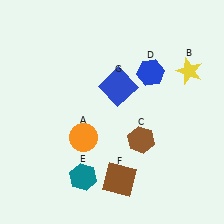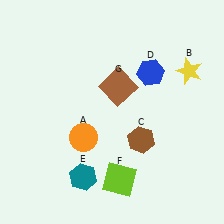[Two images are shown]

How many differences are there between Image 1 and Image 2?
There are 2 differences between the two images.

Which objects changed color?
F changed from brown to lime. G changed from blue to brown.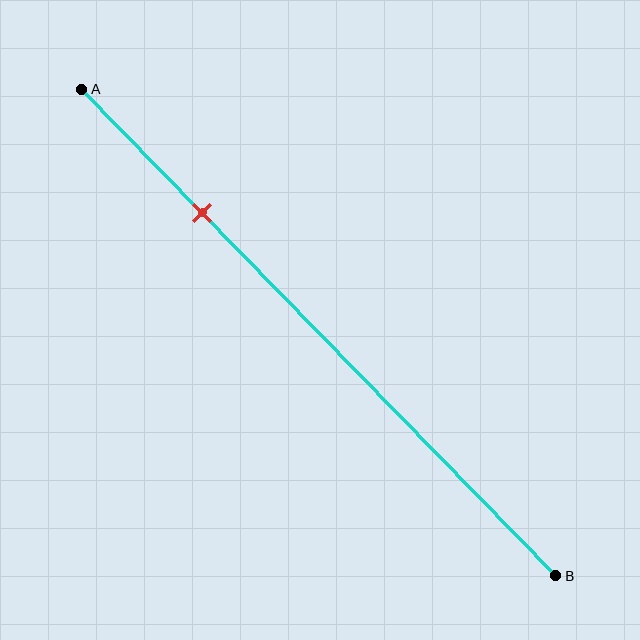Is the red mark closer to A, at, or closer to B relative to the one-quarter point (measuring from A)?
The red mark is approximately at the one-quarter point of segment AB.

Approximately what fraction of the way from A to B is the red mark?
The red mark is approximately 25% of the way from A to B.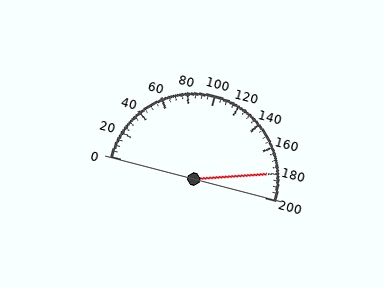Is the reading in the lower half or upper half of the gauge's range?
The reading is in the upper half of the range (0 to 200).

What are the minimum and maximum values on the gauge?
The gauge ranges from 0 to 200.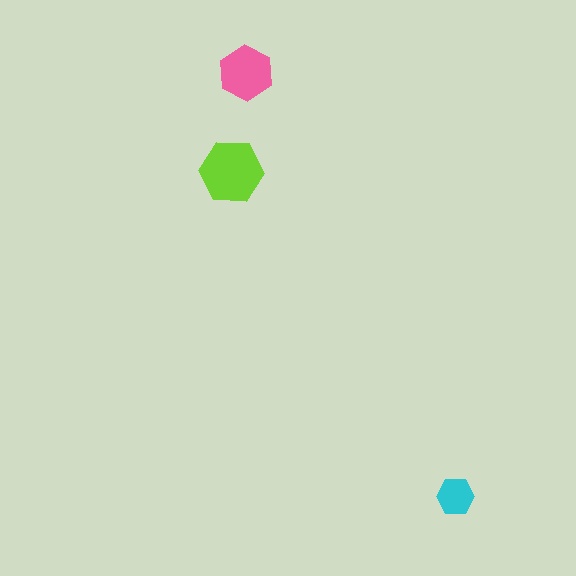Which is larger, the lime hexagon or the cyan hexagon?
The lime one.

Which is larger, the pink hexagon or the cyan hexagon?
The pink one.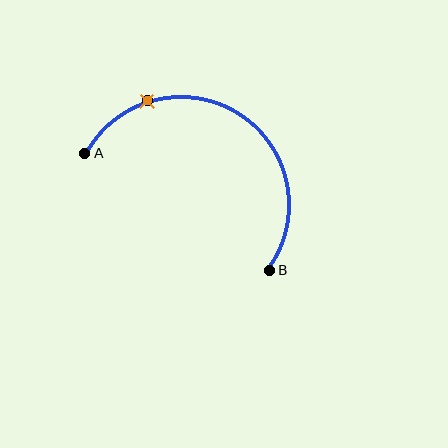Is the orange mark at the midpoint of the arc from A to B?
No. The orange mark lies on the arc but is closer to endpoint A. The arc midpoint would be at the point on the curve equidistant along the arc from both A and B.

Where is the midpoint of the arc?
The arc midpoint is the point on the curve farthest from the straight line joining A and B. It sits above that line.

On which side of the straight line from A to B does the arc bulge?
The arc bulges above the straight line connecting A and B.